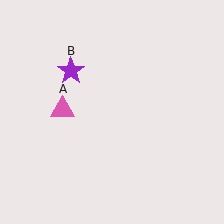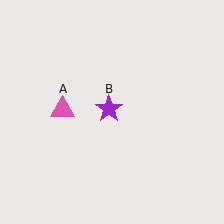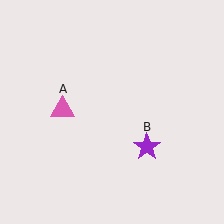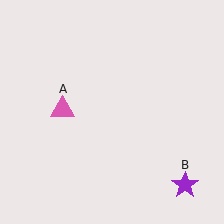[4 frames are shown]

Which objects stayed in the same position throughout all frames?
Pink triangle (object A) remained stationary.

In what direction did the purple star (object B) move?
The purple star (object B) moved down and to the right.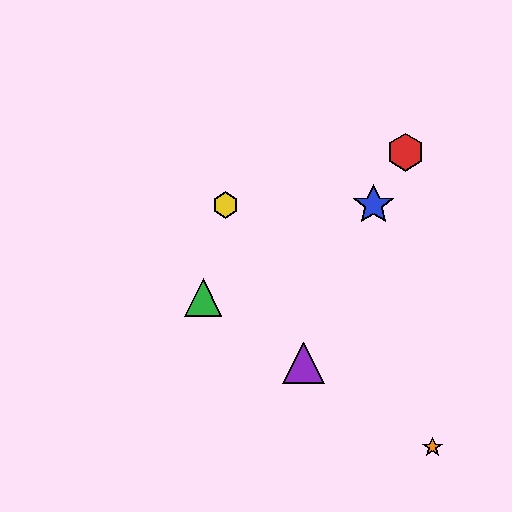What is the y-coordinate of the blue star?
The blue star is at y≈205.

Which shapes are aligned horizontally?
The blue star, the yellow hexagon are aligned horizontally.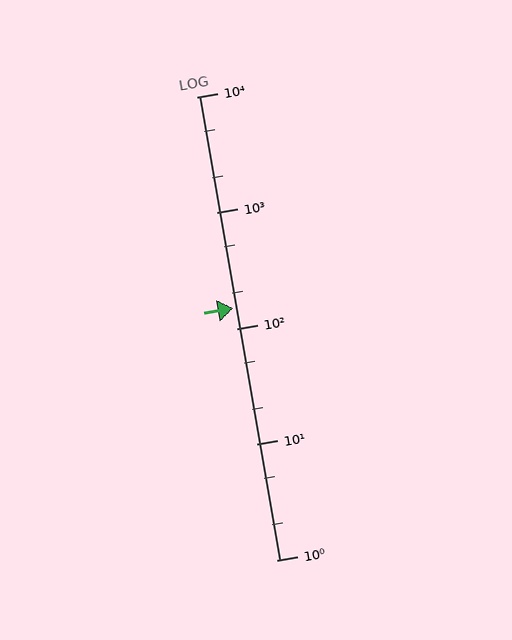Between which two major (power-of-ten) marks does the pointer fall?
The pointer is between 100 and 1000.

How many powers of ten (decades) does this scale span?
The scale spans 4 decades, from 1 to 10000.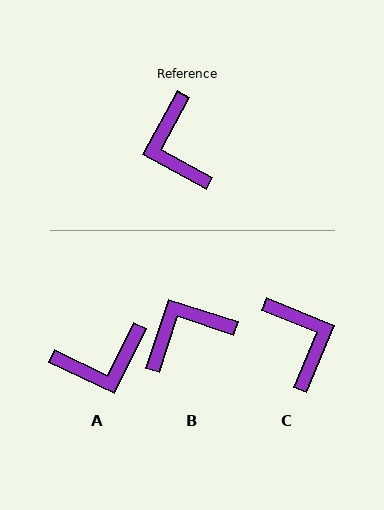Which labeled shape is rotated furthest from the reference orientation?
C, about 173 degrees away.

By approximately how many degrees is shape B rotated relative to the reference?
Approximately 79 degrees clockwise.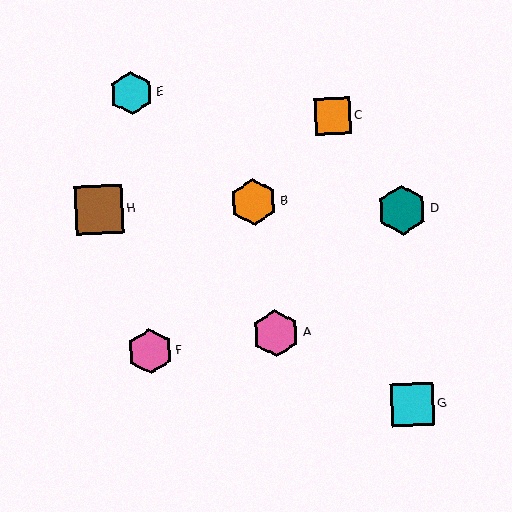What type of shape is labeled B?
Shape B is an orange hexagon.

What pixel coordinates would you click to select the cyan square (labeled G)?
Click at (412, 405) to select the cyan square G.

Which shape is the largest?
The teal hexagon (labeled D) is the largest.